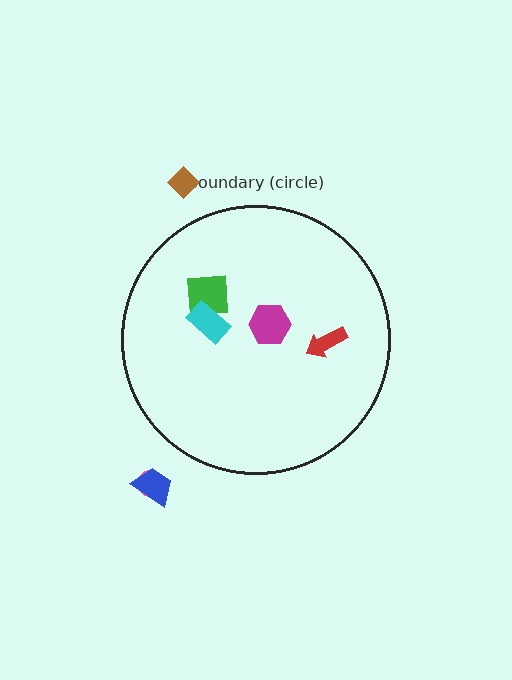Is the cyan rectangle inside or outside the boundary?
Inside.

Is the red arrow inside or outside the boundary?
Inside.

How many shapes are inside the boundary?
4 inside, 3 outside.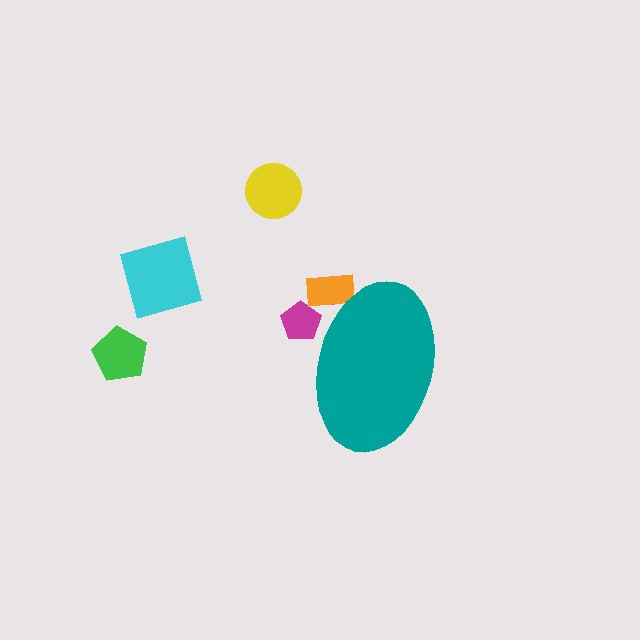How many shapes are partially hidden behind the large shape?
3 shapes are partially hidden.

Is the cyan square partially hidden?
No, the cyan square is fully visible.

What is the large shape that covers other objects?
A teal ellipse.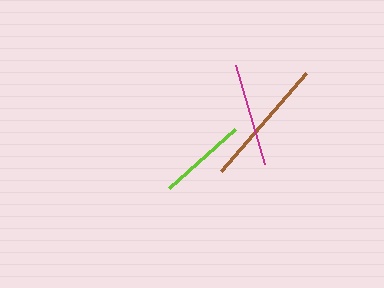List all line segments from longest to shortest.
From longest to shortest: brown, magenta, lime.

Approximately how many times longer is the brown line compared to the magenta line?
The brown line is approximately 1.2 times the length of the magenta line.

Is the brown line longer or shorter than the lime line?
The brown line is longer than the lime line.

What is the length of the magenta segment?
The magenta segment is approximately 104 pixels long.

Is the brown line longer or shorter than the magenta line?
The brown line is longer than the magenta line.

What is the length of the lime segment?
The lime segment is approximately 89 pixels long.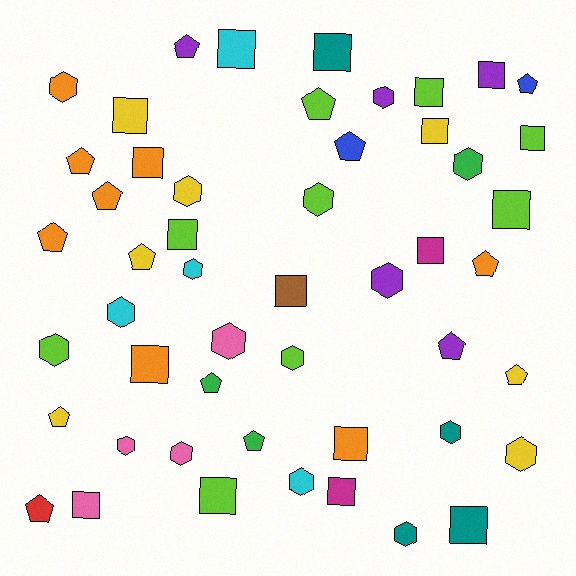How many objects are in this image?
There are 50 objects.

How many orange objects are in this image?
There are 8 orange objects.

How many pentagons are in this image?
There are 15 pentagons.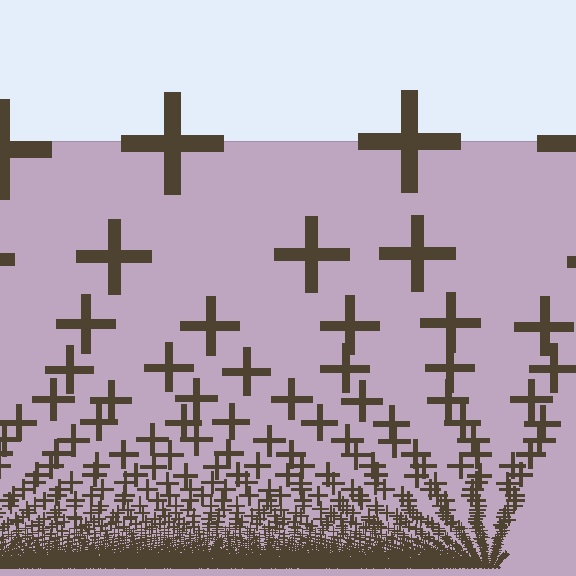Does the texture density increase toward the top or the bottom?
Density increases toward the bottom.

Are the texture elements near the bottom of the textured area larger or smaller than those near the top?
Smaller. The gradient is inverted — elements near the bottom are smaller and denser.